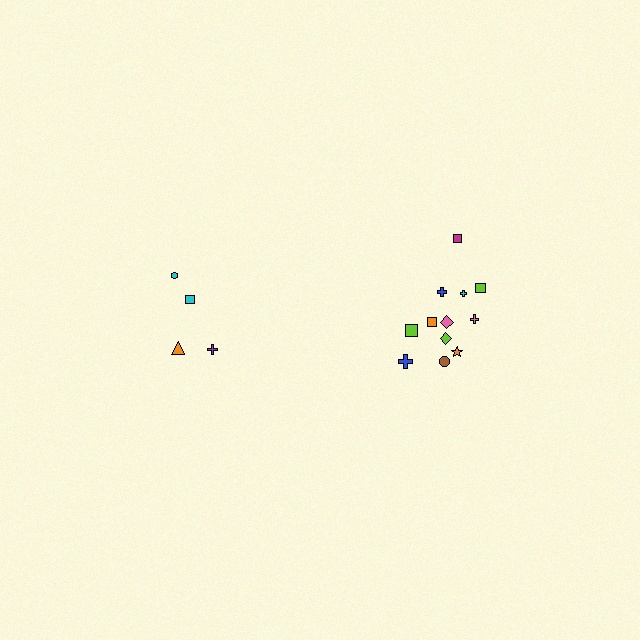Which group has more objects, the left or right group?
The right group.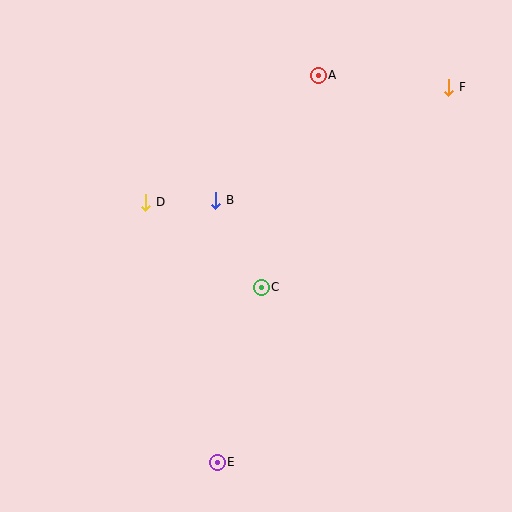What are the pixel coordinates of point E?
Point E is at (217, 462).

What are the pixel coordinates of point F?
Point F is at (449, 87).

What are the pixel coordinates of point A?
Point A is at (318, 75).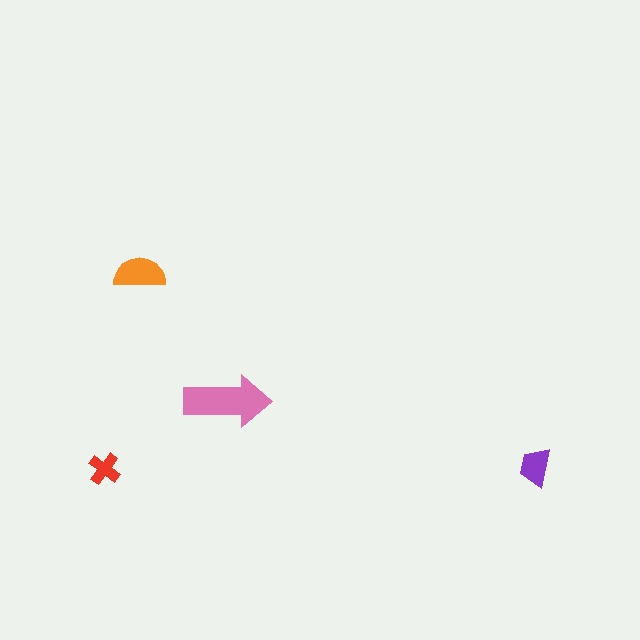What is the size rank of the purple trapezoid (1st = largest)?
3rd.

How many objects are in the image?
There are 4 objects in the image.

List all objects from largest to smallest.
The pink arrow, the orange semicircle, the purple trapezoid, the red cross.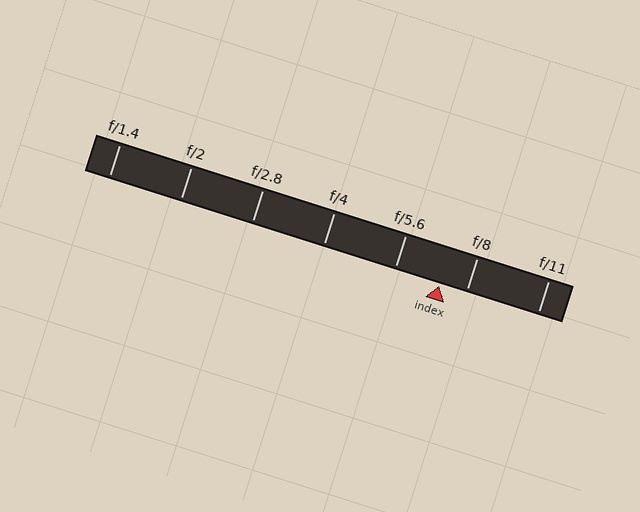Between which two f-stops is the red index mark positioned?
The index mark is between f/5.6 and f/8.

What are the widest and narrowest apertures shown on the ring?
The widest aperture shown is f/1.4 and the narrowest is f/11.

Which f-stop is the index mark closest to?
The index mark is closest to f/8.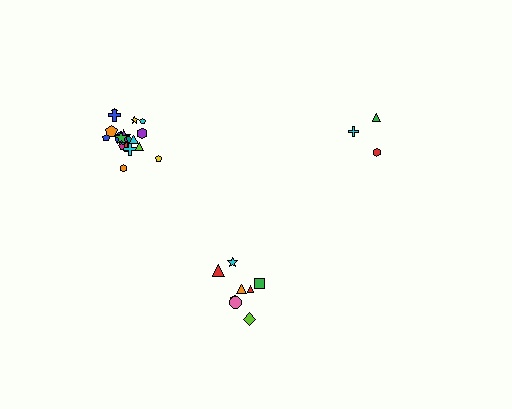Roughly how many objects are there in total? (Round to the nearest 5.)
Roughly 30 objects in total.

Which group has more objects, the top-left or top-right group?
The top-left group.